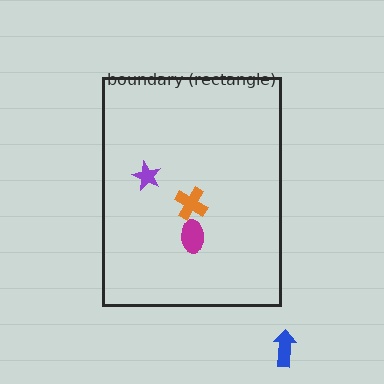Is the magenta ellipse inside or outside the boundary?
Inside.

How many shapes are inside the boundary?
3 inside, 1 outside.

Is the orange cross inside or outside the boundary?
Inside.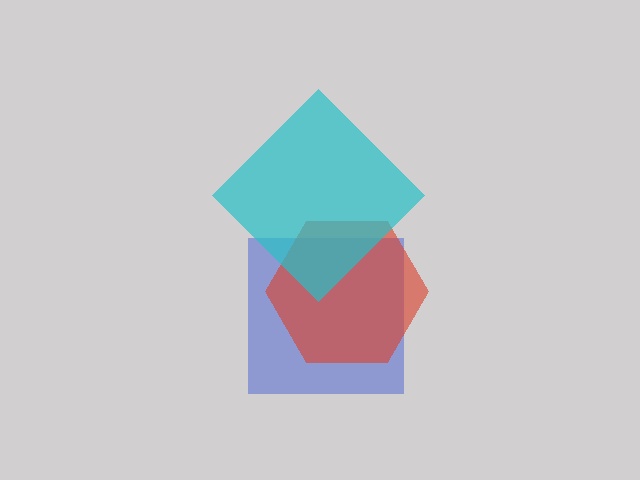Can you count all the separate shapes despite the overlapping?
Yes, there are 3 separate shapes.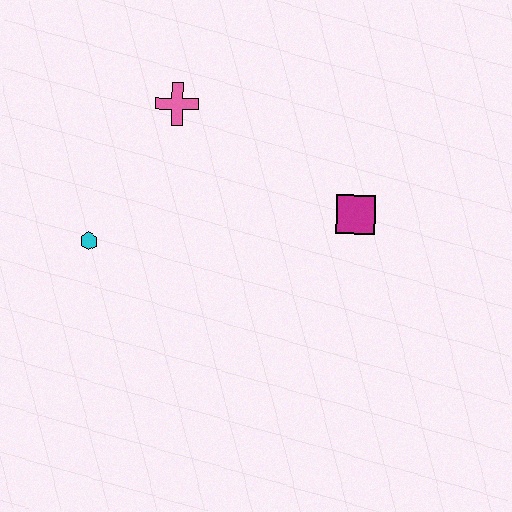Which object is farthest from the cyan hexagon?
The magenta square is farthest from the cyan hexagon.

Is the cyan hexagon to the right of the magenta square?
No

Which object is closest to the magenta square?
The pink cross is closest to the magenta square.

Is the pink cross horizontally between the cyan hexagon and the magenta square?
Yes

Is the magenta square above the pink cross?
No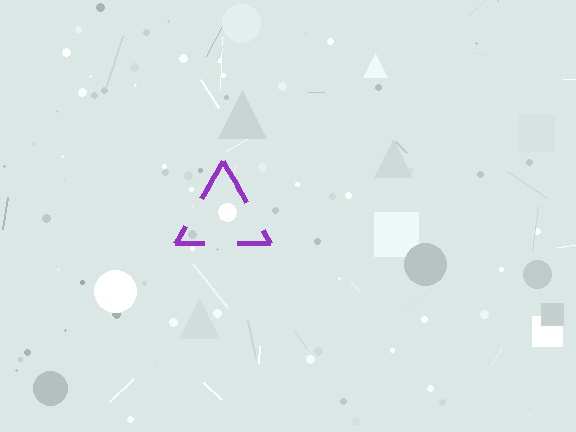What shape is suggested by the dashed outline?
The dashed outline suggests a triangle.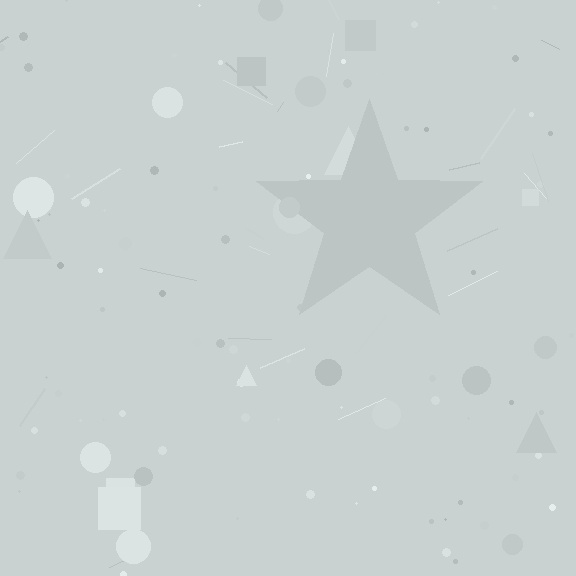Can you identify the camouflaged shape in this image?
The camouflaged shape is a star.